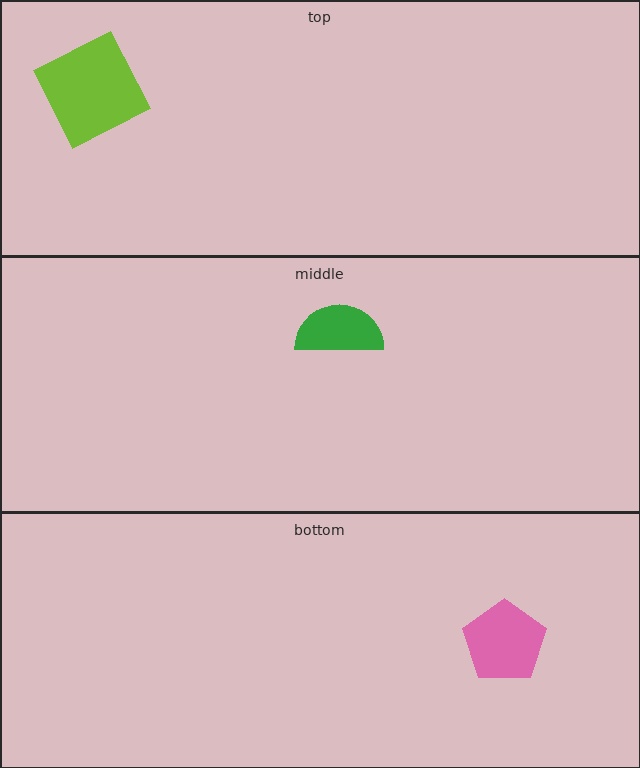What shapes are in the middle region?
The green semicircle.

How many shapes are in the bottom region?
1.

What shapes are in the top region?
The lime square.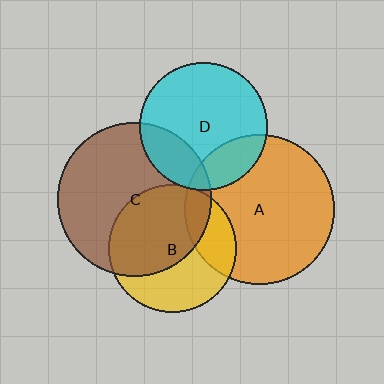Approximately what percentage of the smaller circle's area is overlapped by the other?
Approximately 55%.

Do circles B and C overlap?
Yes.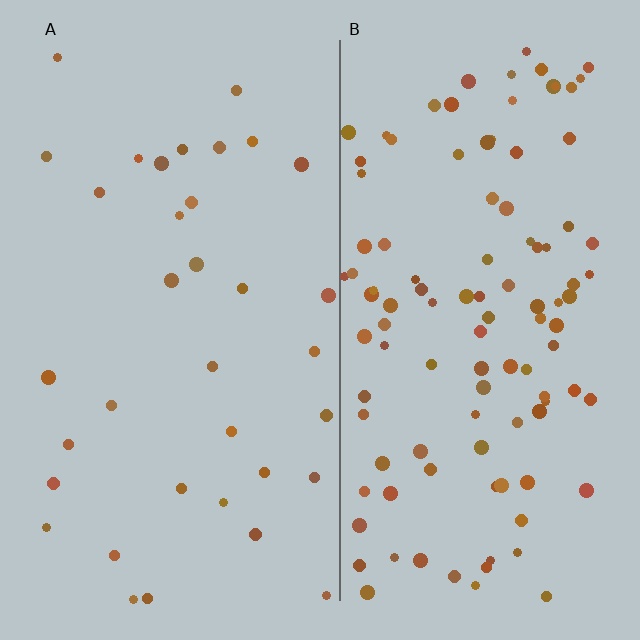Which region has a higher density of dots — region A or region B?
B (the right).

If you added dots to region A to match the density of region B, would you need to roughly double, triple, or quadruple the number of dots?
Approximately triple.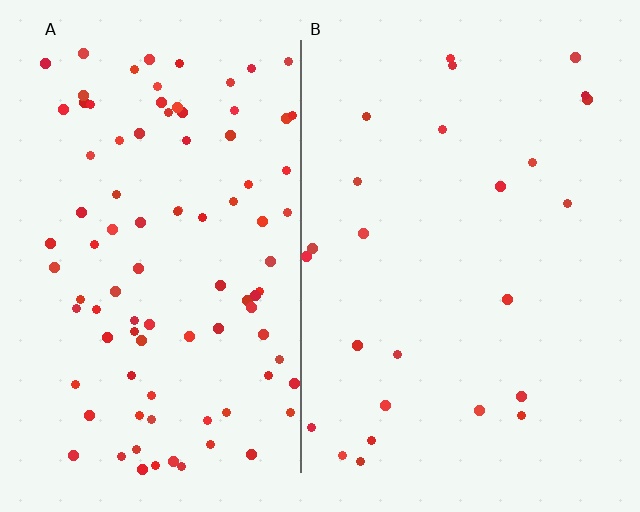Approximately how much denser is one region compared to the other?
Approximately 3.7× — region A over region B.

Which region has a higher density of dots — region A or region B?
A (the left).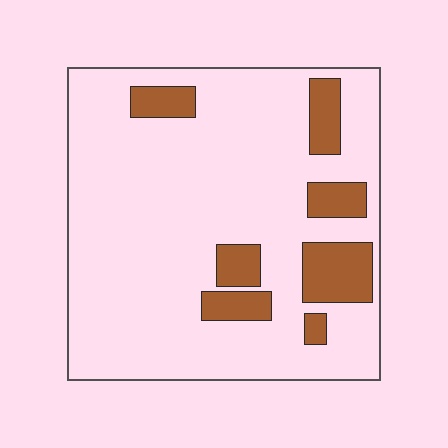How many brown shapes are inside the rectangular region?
7.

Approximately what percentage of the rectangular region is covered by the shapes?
Approximately 15%.